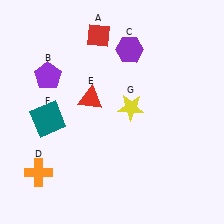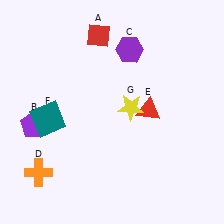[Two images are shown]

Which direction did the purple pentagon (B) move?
The purple pentagon (B) moved down.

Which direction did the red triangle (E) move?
The red triangle (E) moved right.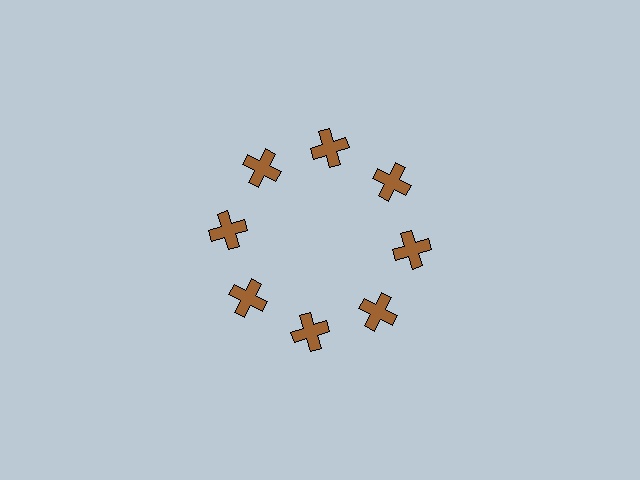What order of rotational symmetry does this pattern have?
This pattern has 8-fold rotational symmetry.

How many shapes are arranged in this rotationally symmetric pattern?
There are 8 shapes, arranged in 8 groups of 1.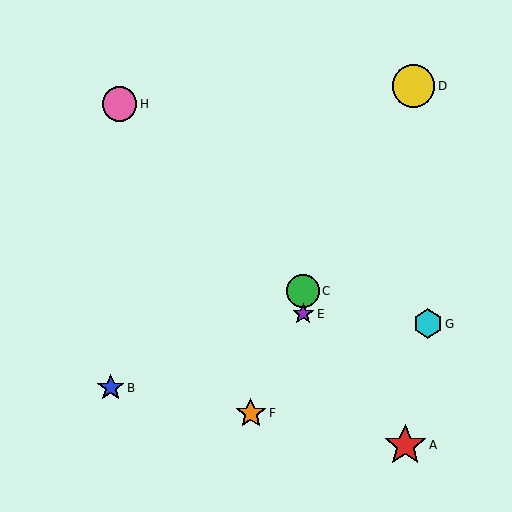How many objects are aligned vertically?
2 objects (C, E) are aligned vertically.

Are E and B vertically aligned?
No, E is at x≈303 and B is at x≈111.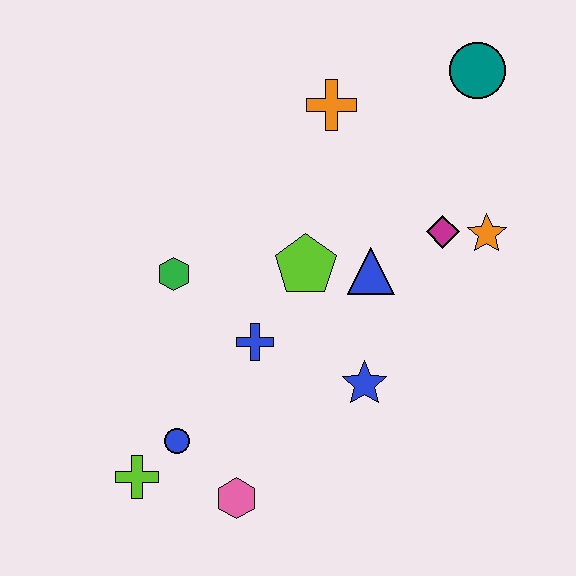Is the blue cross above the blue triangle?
No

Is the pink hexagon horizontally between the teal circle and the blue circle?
Yes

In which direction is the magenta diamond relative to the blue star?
The magenta diamond is above the blue star.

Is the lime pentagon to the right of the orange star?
No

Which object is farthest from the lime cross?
The teal circle is farthest from the lime cross.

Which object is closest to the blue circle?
The lime cross is closest to the blue circle.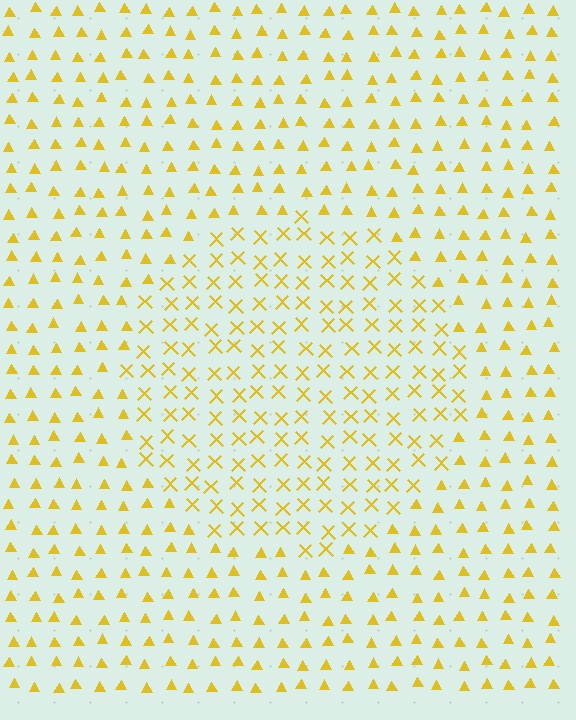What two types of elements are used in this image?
The image uses X marks inside the circle region and triangles outside it.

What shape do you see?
I see a circle.